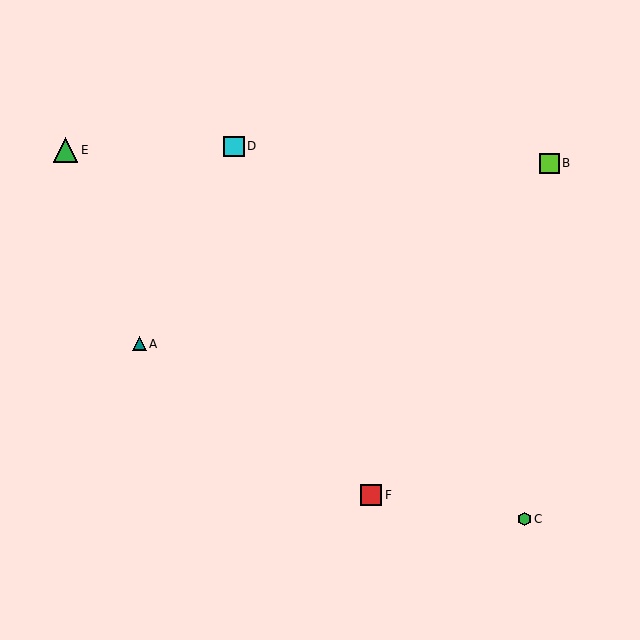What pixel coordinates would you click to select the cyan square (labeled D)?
Click at (234, 146) to select the cyan square D.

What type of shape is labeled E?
Shape E is a green triangle.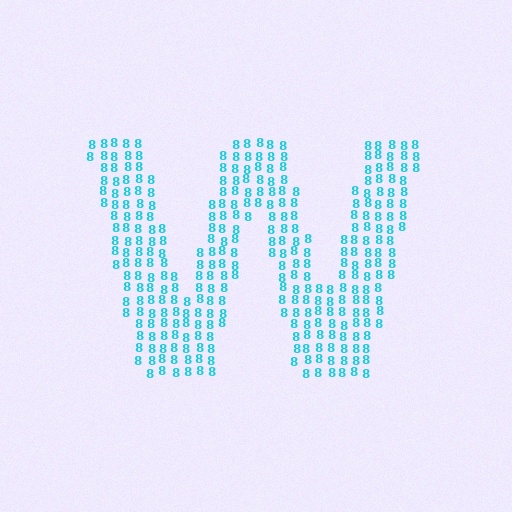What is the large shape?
The large shape is the letter W.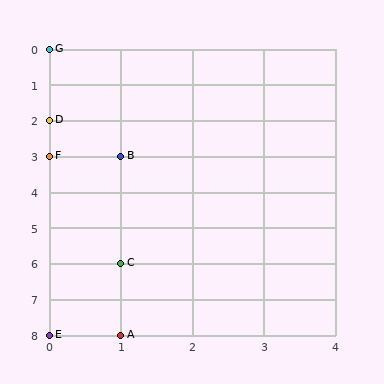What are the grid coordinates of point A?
Point A is at grid coordinates (1, 8).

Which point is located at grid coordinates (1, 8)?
Point A is at (1, 8).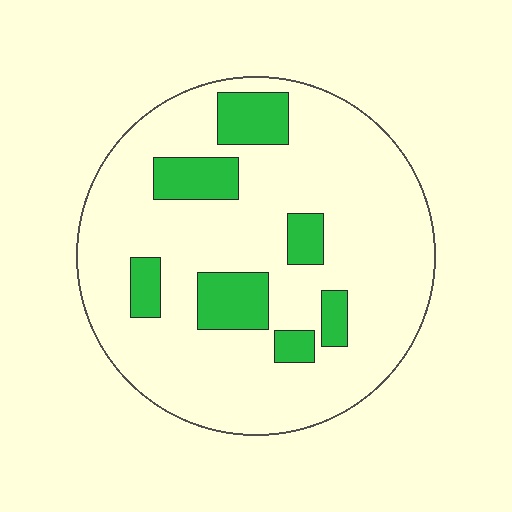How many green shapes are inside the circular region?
7.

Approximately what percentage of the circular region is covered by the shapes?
Approximately 20%.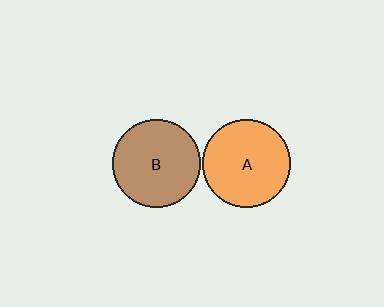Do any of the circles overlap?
No, none of the circles overlap.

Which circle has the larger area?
Circle A (orange).